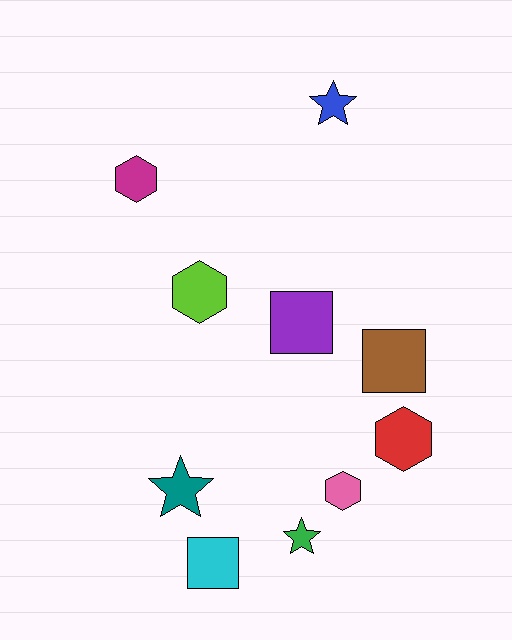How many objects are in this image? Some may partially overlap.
There are 10 objects.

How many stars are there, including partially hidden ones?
There are 3 stars.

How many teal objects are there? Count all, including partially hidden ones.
There is 1 teal object.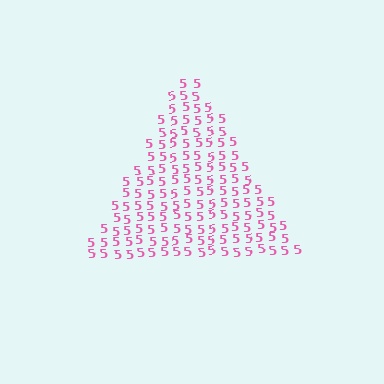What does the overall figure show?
The overall figure shows a triangle.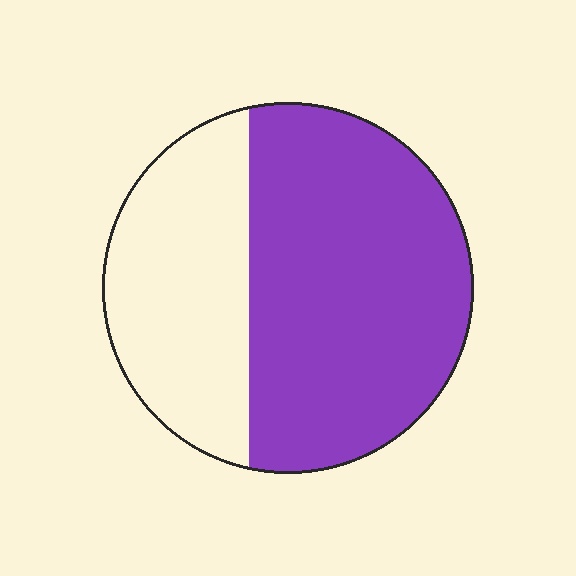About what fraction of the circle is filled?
About five eighths (5/8).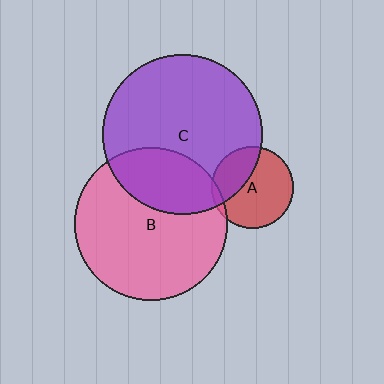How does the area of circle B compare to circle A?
Approximately 3.5 times.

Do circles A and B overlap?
Yes.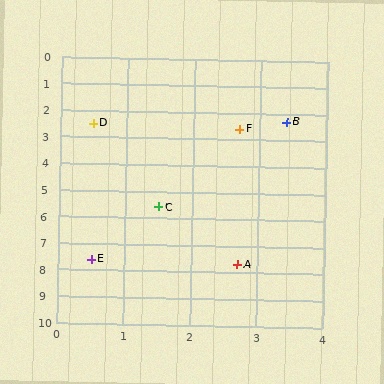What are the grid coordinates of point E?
Point E is at approximately (0.5, 7.6).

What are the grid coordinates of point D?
Point D is at approximately (0.5, 2.5).